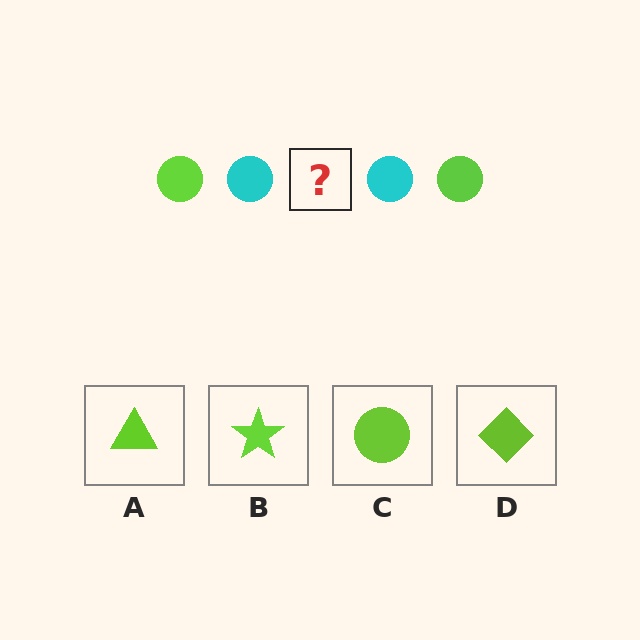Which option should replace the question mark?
Option C.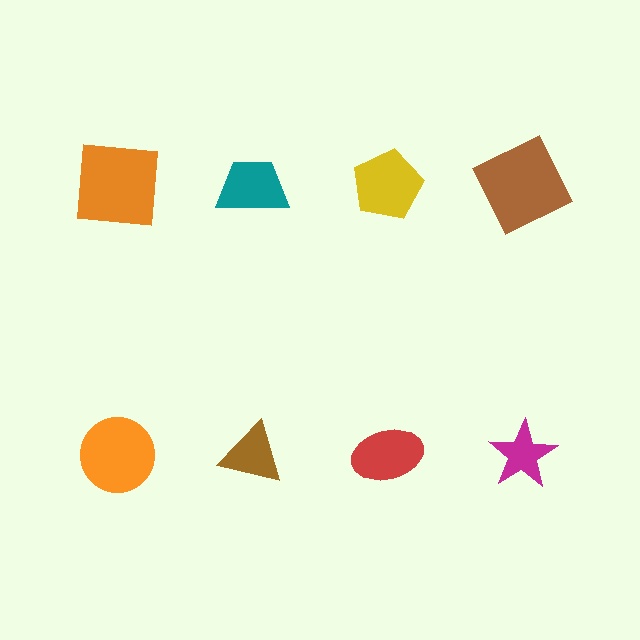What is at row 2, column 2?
A brown triangle.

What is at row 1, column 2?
A teal trapezoid.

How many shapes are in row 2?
4 shapes.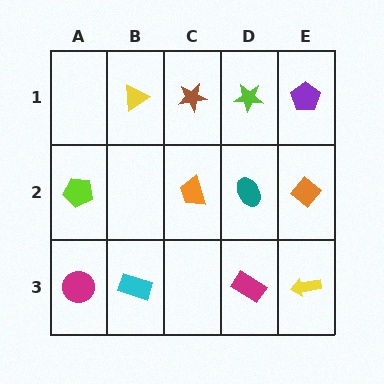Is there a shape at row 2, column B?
No, that cell is empty.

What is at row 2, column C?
An orange trapezoid.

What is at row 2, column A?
A lime pentagon.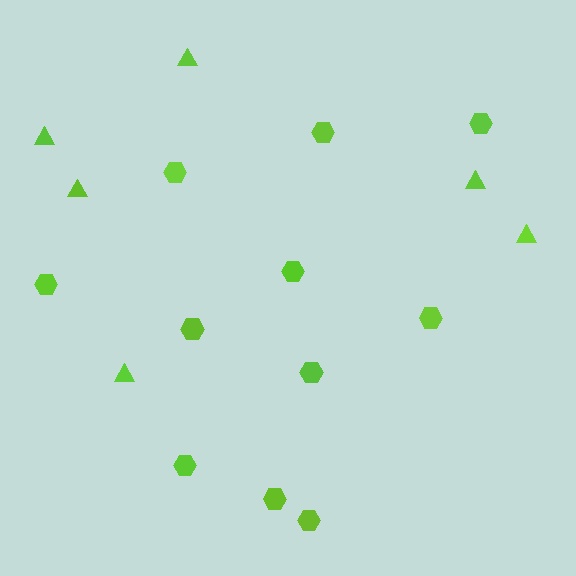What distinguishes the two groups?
There are 2 groups: one group of triangles (6) and one group of hexagons (11).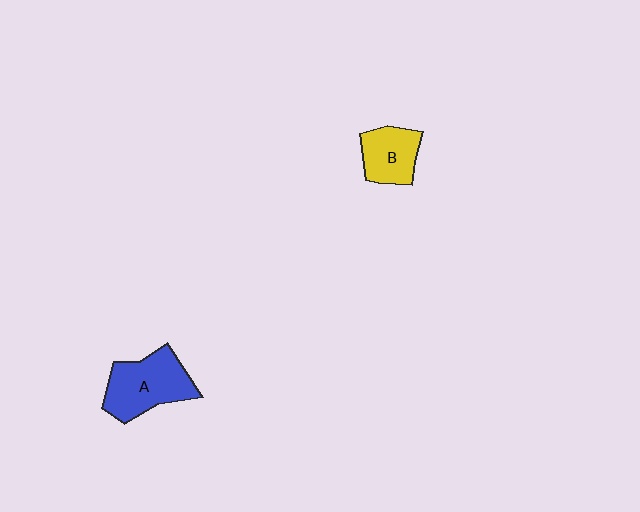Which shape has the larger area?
Shape A (blue).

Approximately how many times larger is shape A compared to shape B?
Approximately 1.5 times.